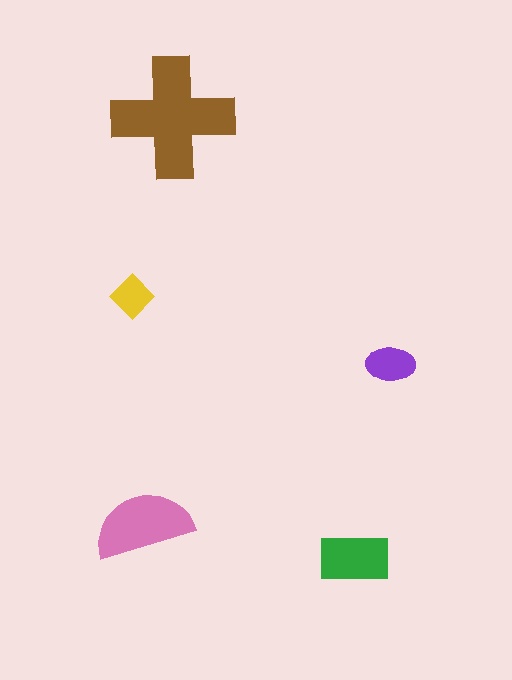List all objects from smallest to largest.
The yellow diamond, the purple ellipse, the green rectangle, the pink semicircle, the brown cross.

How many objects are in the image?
There are 5 objects in the image.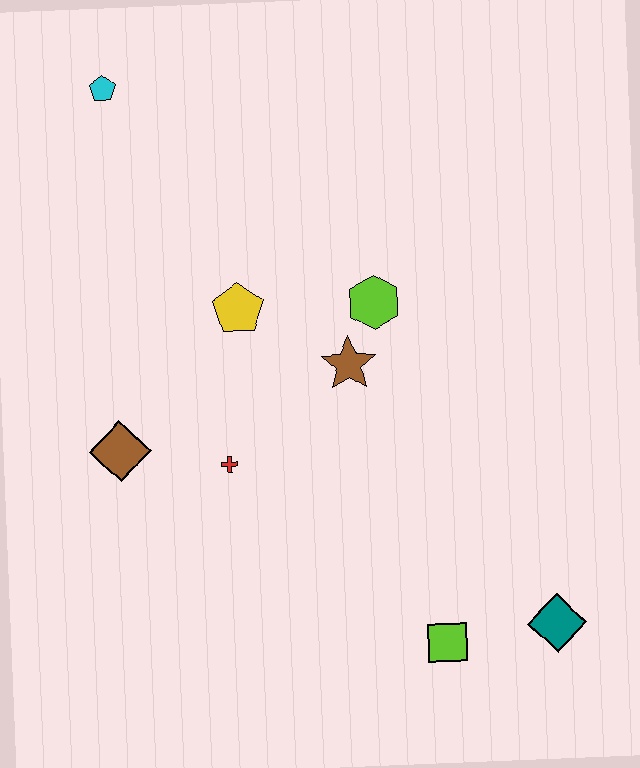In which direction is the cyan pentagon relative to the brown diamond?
The cyan pentagon is above the brown diamond.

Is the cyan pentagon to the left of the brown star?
Yes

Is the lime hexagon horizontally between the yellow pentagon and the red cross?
No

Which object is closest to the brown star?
The lime hexagon is closest to the brown star.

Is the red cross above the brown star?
No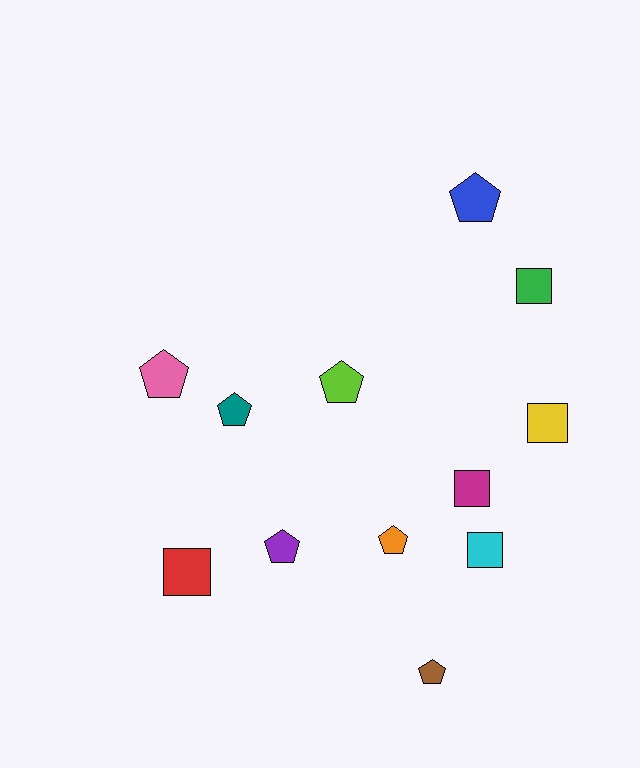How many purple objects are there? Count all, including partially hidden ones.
There is 1 purple object.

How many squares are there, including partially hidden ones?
There are 5 squares.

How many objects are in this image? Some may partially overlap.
There are 12 objects.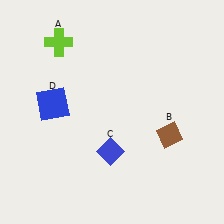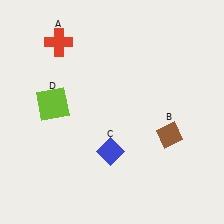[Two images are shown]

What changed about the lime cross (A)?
In Image 1, A is lime. In Image 2, it changed to red.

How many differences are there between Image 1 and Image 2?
There are 2 differences between the two images.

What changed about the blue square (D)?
In Image 1, D is blue. In Image 2, it changed to lime.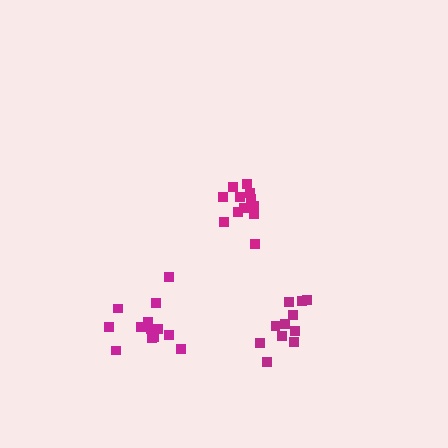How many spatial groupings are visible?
There are 3 spatial groupings.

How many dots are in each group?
Group 1: 11 dots, Group 2: 12 dots, Group 3: 13 dots (36 total).